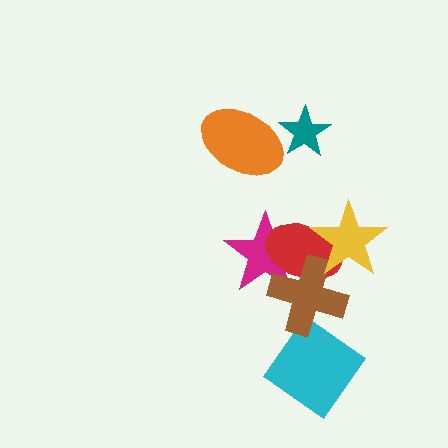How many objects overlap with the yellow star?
2 objects overlap with the yellow star.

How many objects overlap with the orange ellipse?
1 object overlaps with the orange ellipse.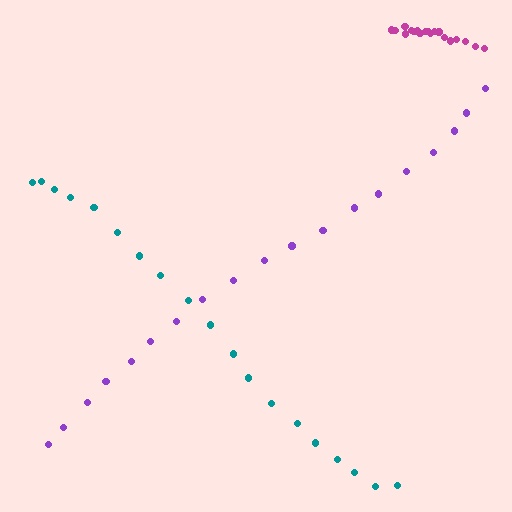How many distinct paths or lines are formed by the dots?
There are 3 distinct paths.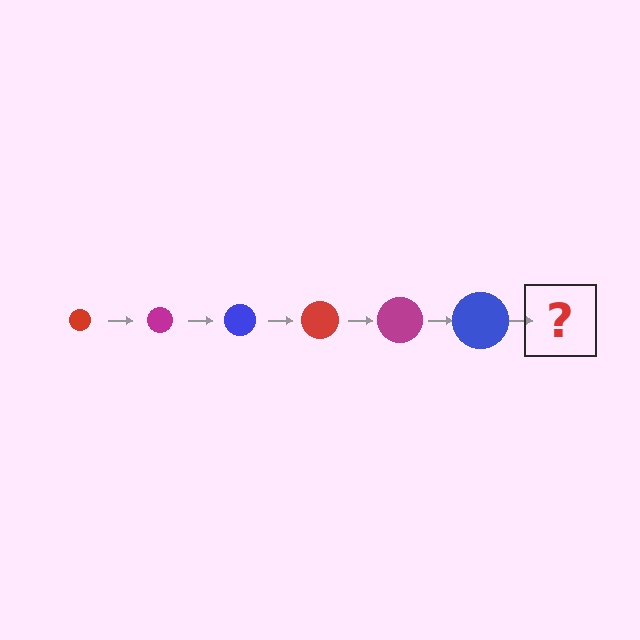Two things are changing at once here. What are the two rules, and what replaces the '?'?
The two rules are that the circle grows larger each step and the color cycles through red, magenta, and blue. The '?' should be a red circle, larger than the previous one.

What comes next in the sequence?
The next element should be a red circle, larger than the previous one.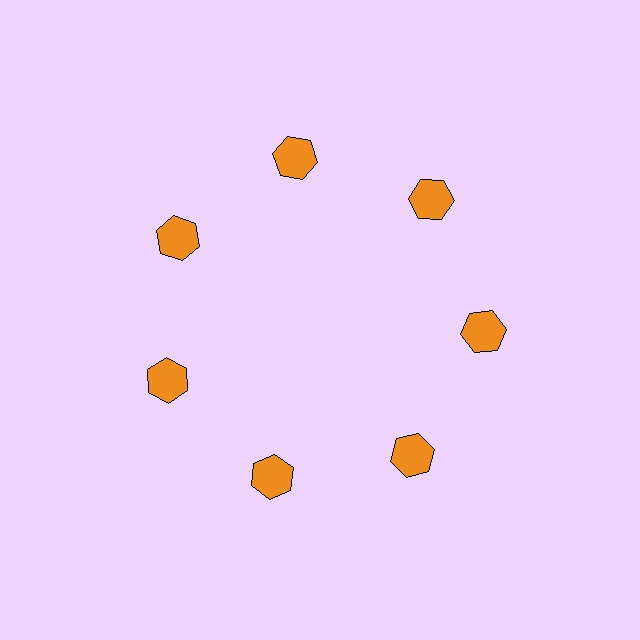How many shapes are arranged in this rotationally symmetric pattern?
There are 7 shapes, arranged in 7 groups of 1.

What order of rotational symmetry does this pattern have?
This pattern has 7-fold rotational symmetry.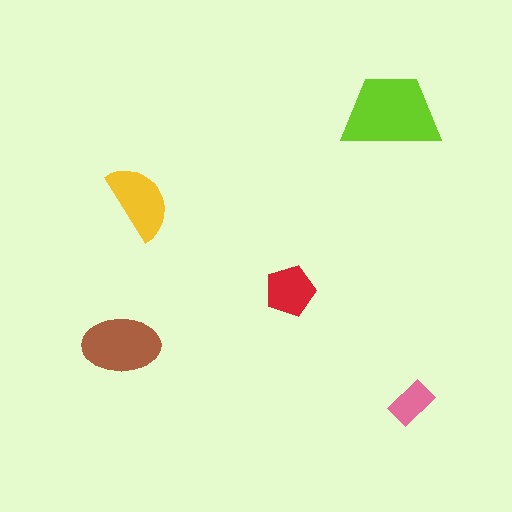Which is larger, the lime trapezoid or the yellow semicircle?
The lime trapezoid.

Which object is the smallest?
The pink rectangle.